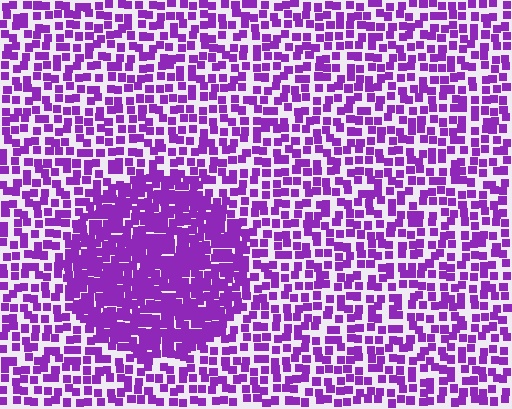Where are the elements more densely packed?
The elements are more densely packed inside the circle boundary.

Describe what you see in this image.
The image contains small purple elements arranged at two different densities. A circle-shaped region is visible where the elements are more densely packed than the surrounding area.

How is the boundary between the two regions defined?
The boundary is defined by a change in element density (approximately 2.0x ratio). All elements are the same color, size, and shape.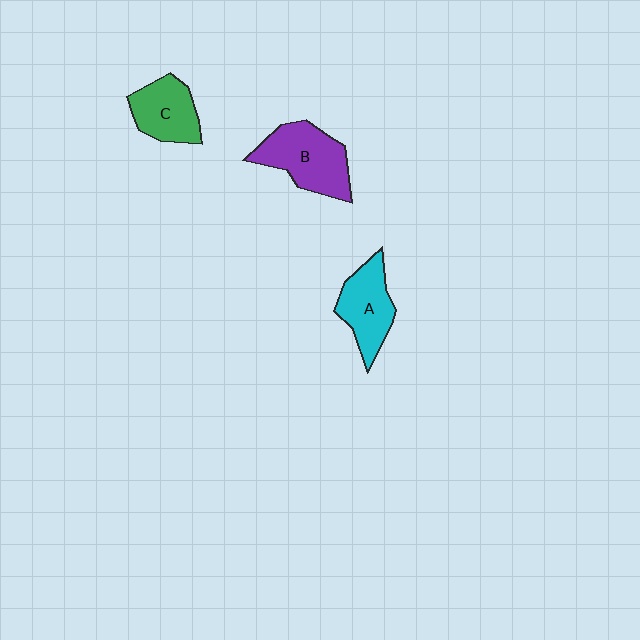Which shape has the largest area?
Shape B (purple).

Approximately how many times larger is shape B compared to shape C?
Approximately 1.4 times.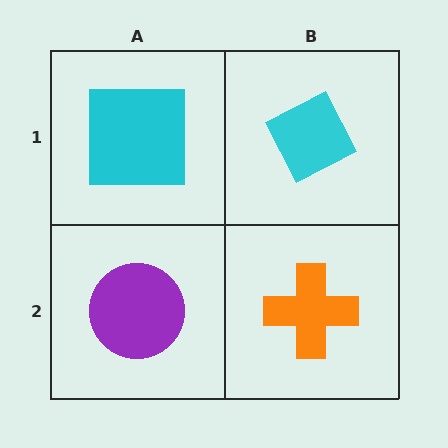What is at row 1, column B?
A cyan diamond.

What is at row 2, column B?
An orange cross.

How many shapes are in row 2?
2 shapes.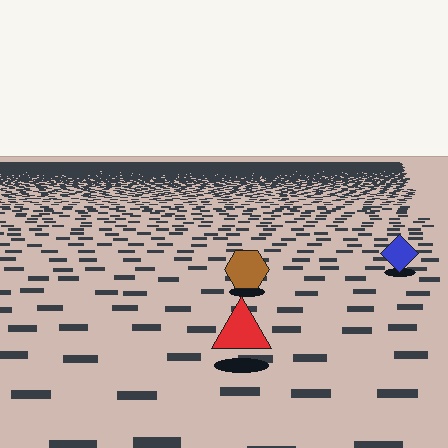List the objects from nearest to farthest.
From nearest to farthest: the red triangle, the brown hexagon, the blue diamond.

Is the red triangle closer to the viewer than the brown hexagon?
Yes. The red triangle is closer — you can tell from the texture gradient: the ground texture is coarser near it.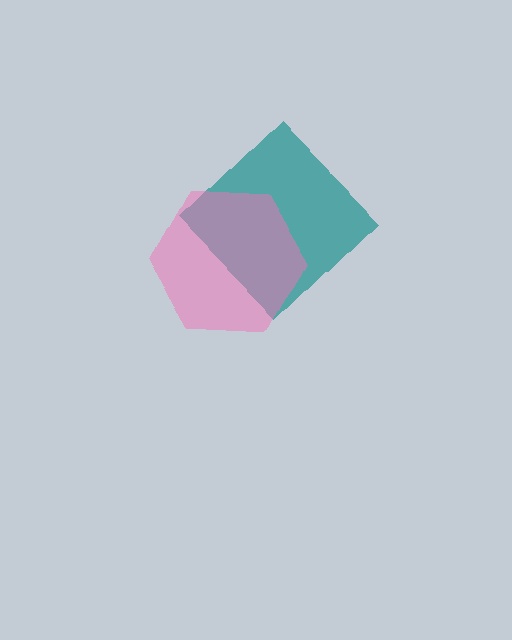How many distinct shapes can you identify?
There are 2 distinct shapes: a teal diamond, a pink hexagon.